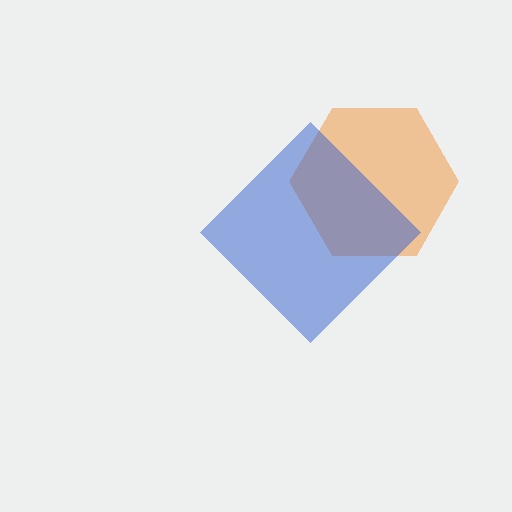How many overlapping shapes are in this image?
There are 2 overlapping shapes in the image.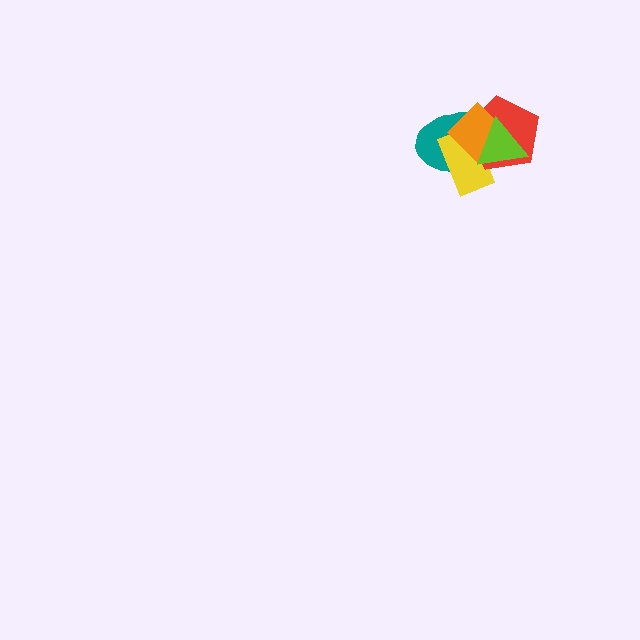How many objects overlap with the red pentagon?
4 objects overlap with the red pentagon.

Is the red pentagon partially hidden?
Yes, it is partially covered by another shape.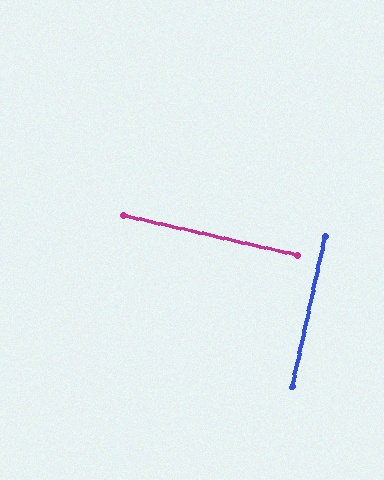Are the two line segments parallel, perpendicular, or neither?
Perpendicular — they meet at approximately 89°.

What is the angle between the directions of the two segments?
Approximately 89 degrees.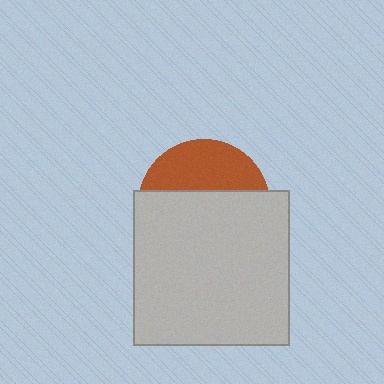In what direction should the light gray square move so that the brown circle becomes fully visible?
The light gray square should move down. That is the shortest direction to clear the overlap and leave the brown circle fully visible.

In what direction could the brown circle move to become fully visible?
The brown circle could move up. That would shift it out from behind the light gray square entirely.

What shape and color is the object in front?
The object in front is a light gray square.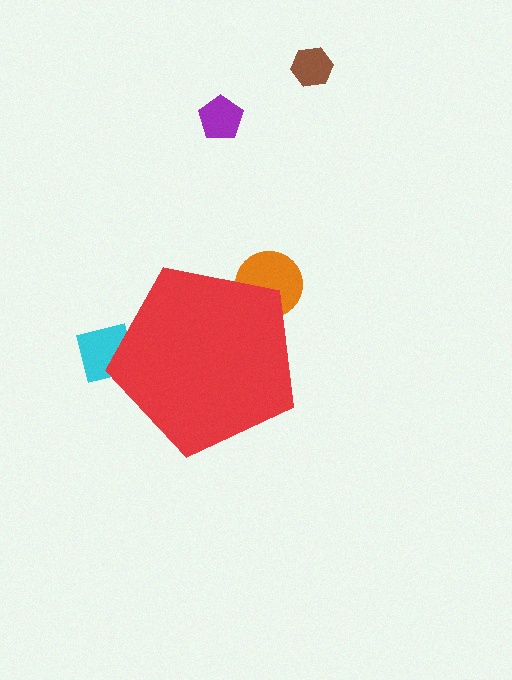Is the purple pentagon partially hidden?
No, the purple pentagon is fully visible.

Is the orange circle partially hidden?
Yes, the orange circle is partially hidden behind the red pentagon.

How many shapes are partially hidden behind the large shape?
2 shapes are partially hidden.